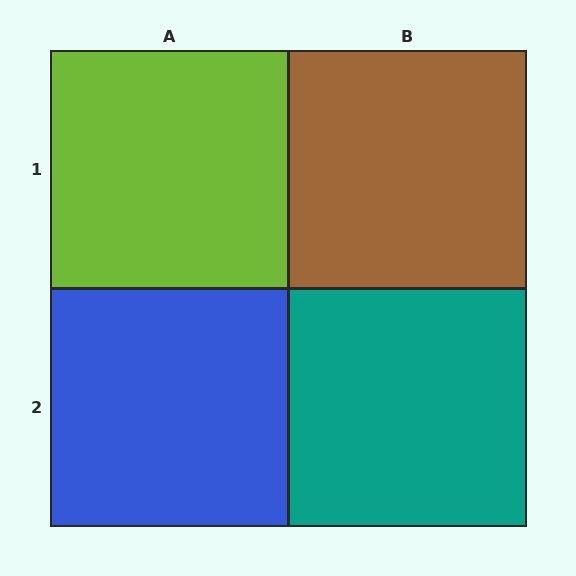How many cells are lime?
1 cell is lime.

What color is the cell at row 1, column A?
Lime.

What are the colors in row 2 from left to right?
Blue, teal.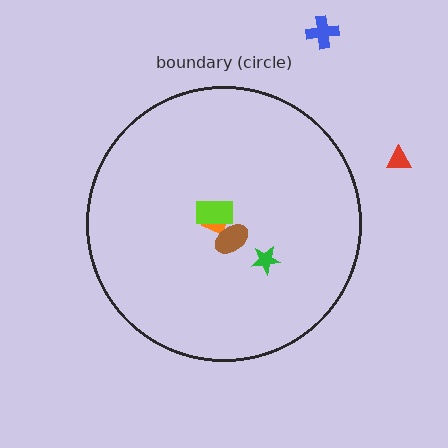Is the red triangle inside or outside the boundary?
Outside.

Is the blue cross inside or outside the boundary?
Outside.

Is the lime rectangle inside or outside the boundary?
Inside.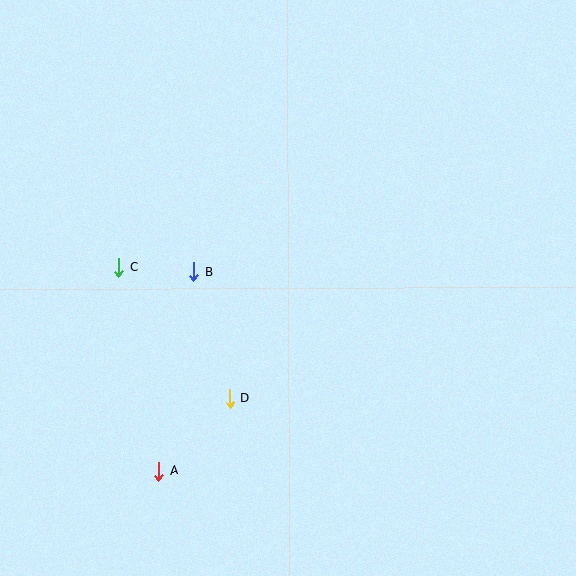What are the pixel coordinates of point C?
Point C is at (119, 267).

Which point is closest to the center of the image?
Point B at (194, 272) is closest to the center.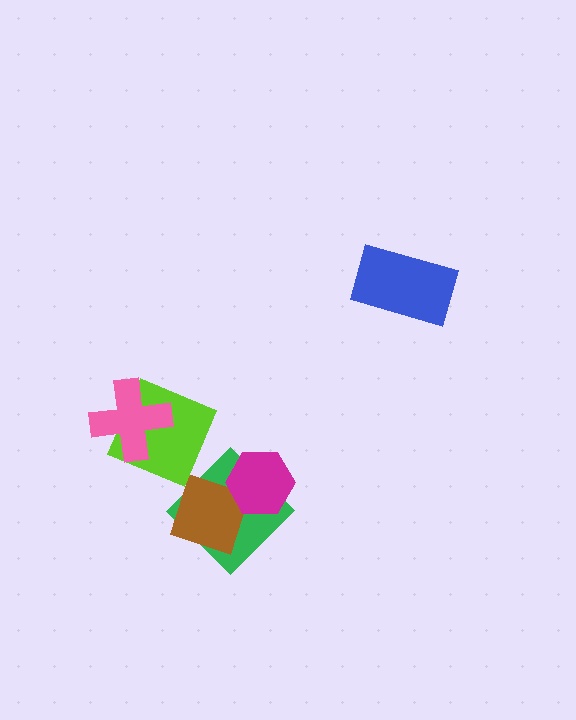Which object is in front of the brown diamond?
The magenta hexagon is in front of the brown diamond.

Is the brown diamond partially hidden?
Yes, it is partially covered by another shape.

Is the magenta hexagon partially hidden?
No, no other shape covers it.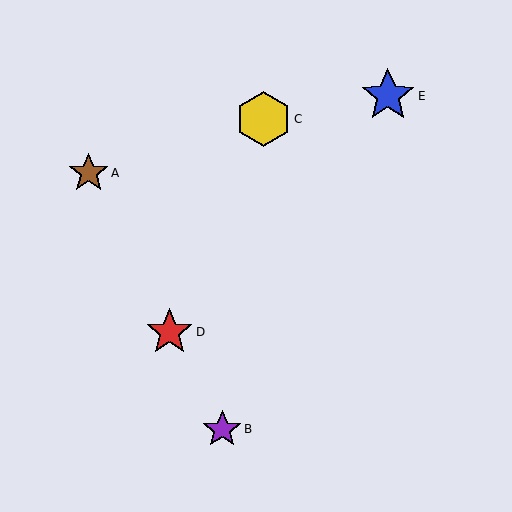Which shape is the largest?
The yellow hexagon (labeled C) is the largest.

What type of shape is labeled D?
Shape D is a red star.